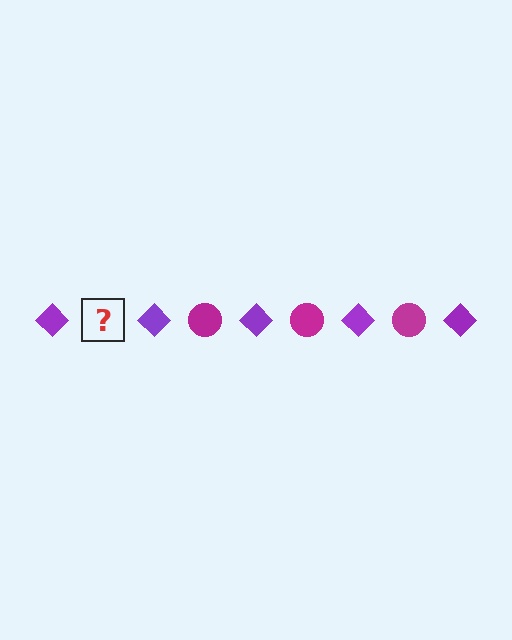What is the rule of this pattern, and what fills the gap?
The rule is that the pattern alternates between purple diamond and magenta circle. The gap should be filled with a magenta circle.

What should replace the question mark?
The question mark should be replaced with a magenta circle.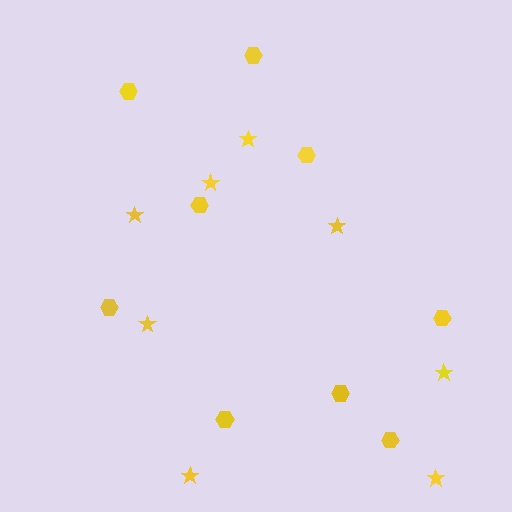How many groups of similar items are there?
There are 2 groups: one group of stars (8) and one group of hexagons (9).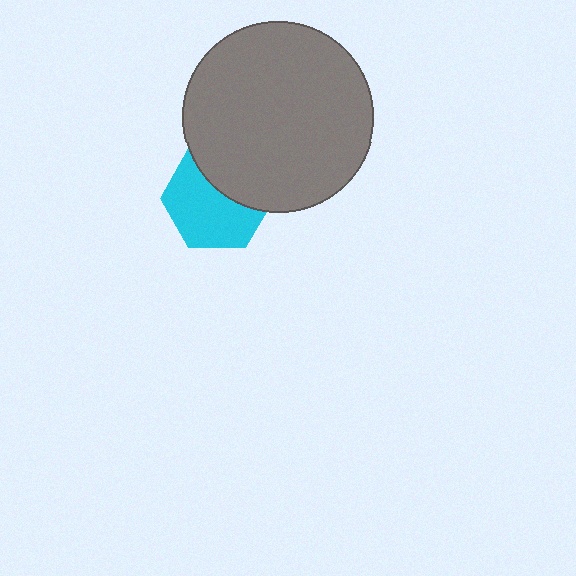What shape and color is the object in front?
The object in front is a gray circle.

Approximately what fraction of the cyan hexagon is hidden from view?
Roughly 38% of the cyan hexagon is hidden behind the gray circle.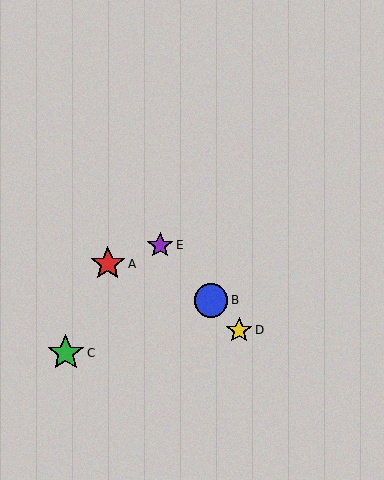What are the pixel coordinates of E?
Object E is at (160, 245).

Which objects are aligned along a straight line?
Objects B, D, E are aligned along a straight line.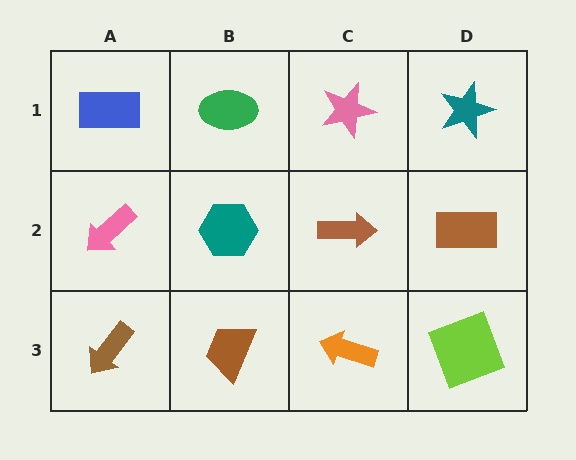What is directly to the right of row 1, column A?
A green ellipse.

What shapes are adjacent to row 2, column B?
A green ellipse (row 1, column B), a brown trapezoid (row 3, column B), a pink arrow (row 2, column A), a brown arrow (row 2, column C).